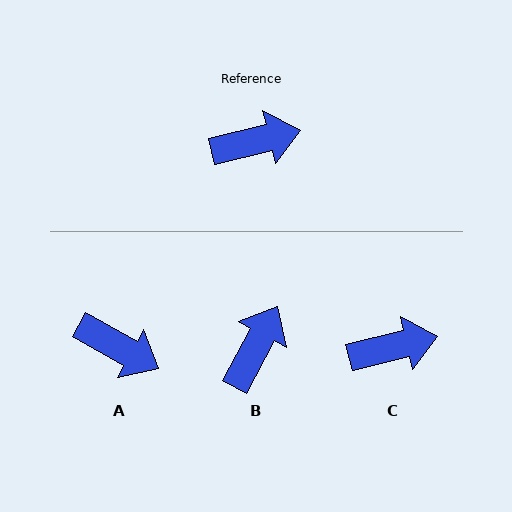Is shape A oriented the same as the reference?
No, it is off by about 43 degrees.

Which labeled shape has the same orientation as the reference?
C.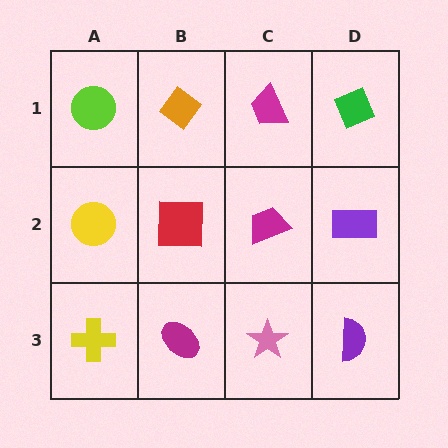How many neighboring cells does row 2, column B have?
4.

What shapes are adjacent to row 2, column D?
A green diamond (row 1, column D), a purple semicircle (row 3, column D), a magenta trapezoid (row 2, column C).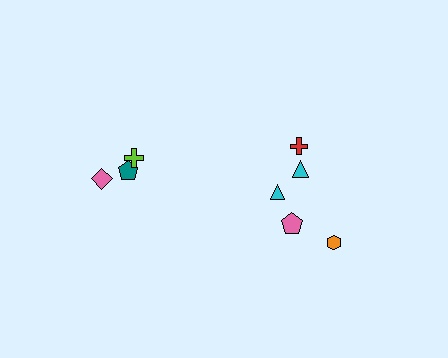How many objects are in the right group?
There are 5 objects.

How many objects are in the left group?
There are 3 objects.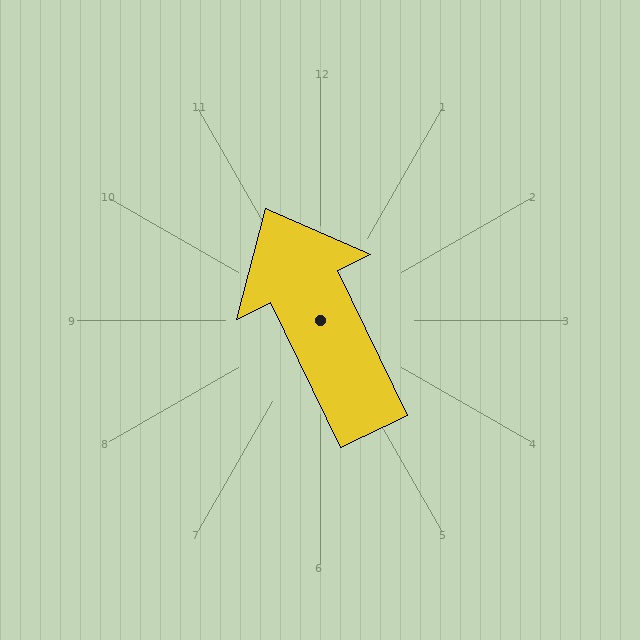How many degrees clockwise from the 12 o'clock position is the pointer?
Approximately 334 degrees.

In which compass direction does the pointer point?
Northwest.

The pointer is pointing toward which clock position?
Roughly 11 o'clock.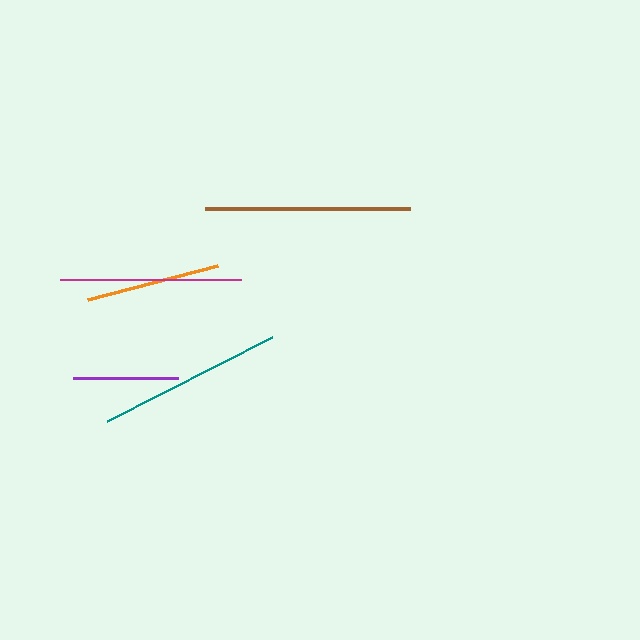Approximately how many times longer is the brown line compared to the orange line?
The brown line is approximately 1.5 times the length of the orange line.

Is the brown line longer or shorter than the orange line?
The brown line is longer than the orange line.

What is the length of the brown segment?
The brown segment is approximately 206 pixels long.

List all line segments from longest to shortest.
From longest to shortest: brown, teal, magenta, orange, purple.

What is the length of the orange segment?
The orange segment is approximately 134 pixels long.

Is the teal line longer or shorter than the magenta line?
The teal line is longer than the magenta line.